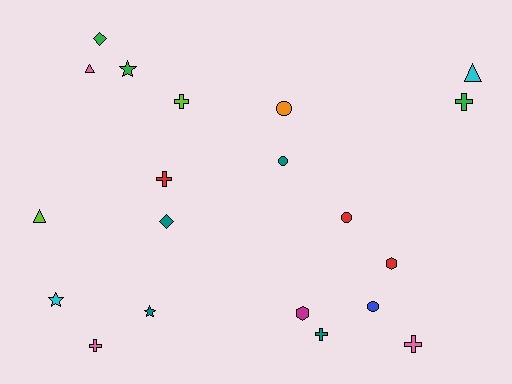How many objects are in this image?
There are 20 objects.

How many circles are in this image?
There are 4 circles.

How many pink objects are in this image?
There are 3 pink objects.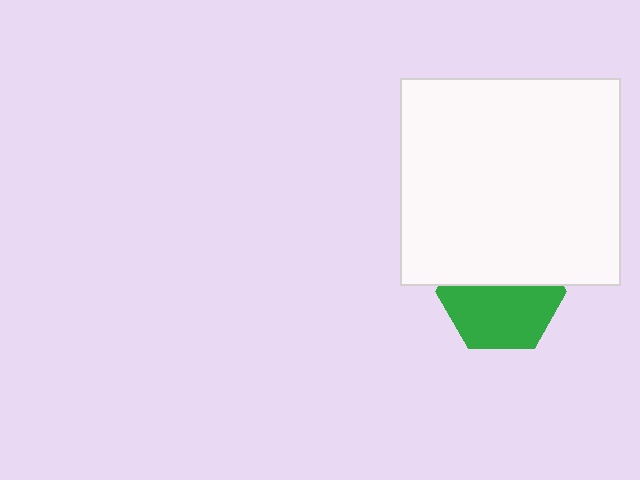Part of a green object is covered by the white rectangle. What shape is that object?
It is a hexagon.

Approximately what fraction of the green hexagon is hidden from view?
Roughly 43% of the green hexagon is hidden behind the white rectangle.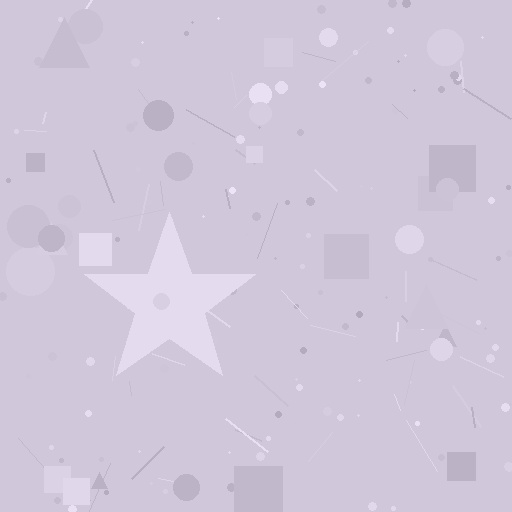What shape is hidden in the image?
A star is hidden in the image.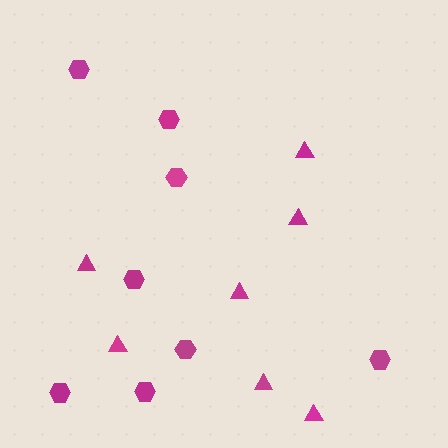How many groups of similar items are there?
There are 2 groups: one group of triangles (7) and one group of hexagons (8).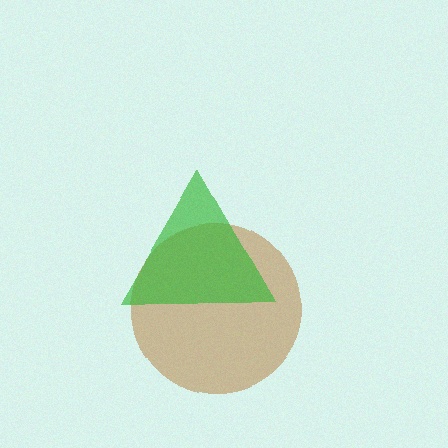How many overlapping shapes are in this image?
There are 2 overlapping shapes in the image.